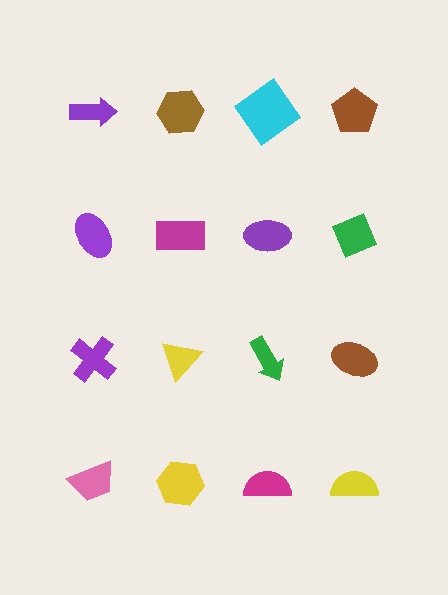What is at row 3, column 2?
A yellow triangle.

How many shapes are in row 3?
4 shapes.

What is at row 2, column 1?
A purple ellipse.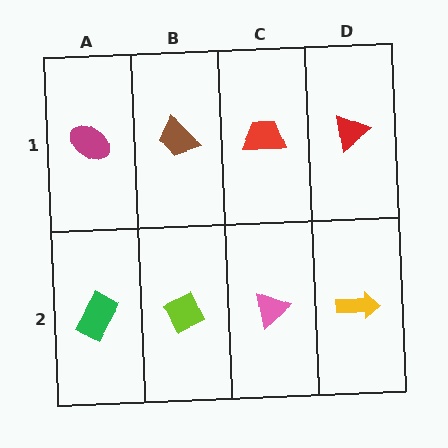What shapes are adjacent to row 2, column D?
A red triangle (row 1, column D), a pink triangle (row 2, column C).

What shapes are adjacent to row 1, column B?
A lime diamond (row 2, column B), a magenta ellipse (row 1, column A), a red trapezoid (row 1, column C).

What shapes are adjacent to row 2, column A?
A magenta ellipse (row 1, column A), a lime diamond (row 2, column B).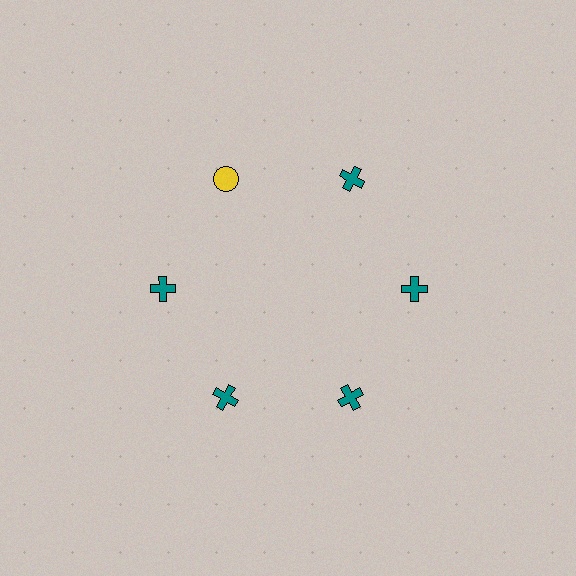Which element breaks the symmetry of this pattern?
The yellow circle at roughly the 11 o'clock position breaks the symmetry. All other shapes are teal crosses.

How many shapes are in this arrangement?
There are 6 shapes arranged in a ring pattern.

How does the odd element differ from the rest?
It differs in both color (yellow instead of teal) and shape (circle instead of cross).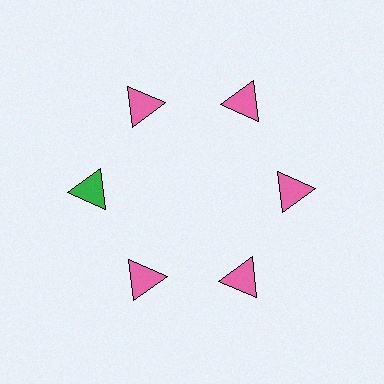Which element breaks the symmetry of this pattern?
The green triangle at roughly the 9 o'clock position breaks the symmetry. All other shapes are pink triangles.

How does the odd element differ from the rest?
It has a different color: green instead of pink.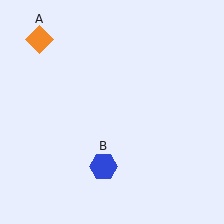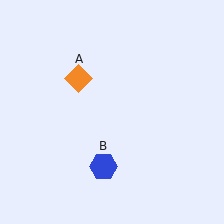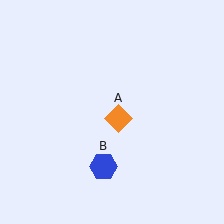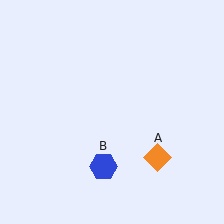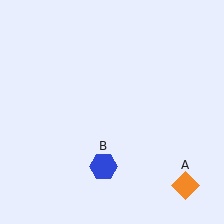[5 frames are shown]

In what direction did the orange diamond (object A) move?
The orange diamond (object A) moved down and to the right.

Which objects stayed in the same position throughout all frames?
Blue hexagon (object B) remained stationary.